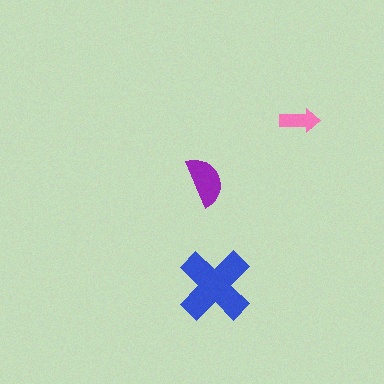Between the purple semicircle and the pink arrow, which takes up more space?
The purple semicircle.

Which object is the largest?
The blue cross.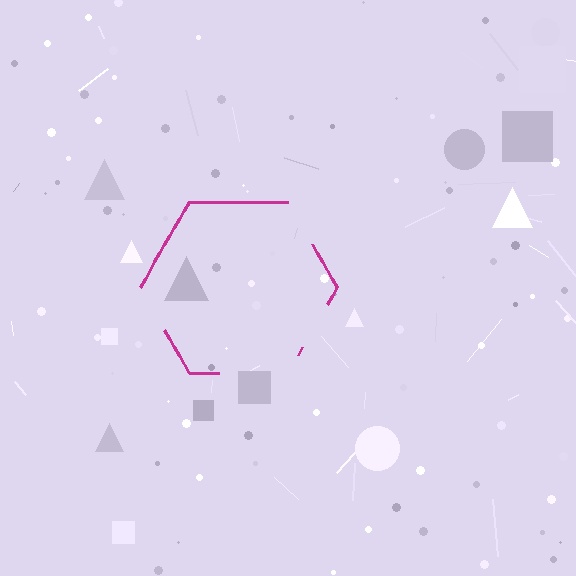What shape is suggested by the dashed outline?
The dashed outline suggests a hexagon.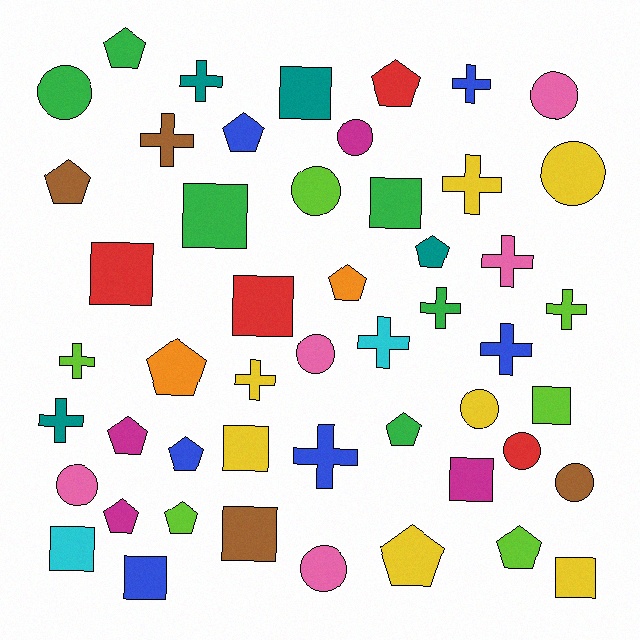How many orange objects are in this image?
There are 2 orange objects.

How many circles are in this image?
There are 11 circles.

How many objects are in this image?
There are 50 objects.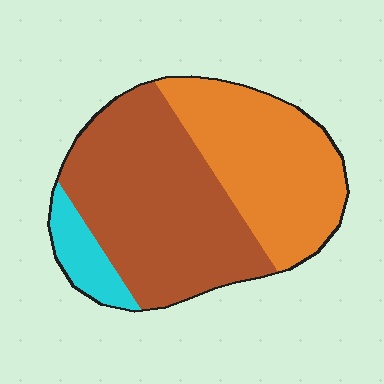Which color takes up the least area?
Cyan, at roughly 10%.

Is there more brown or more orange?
Brown.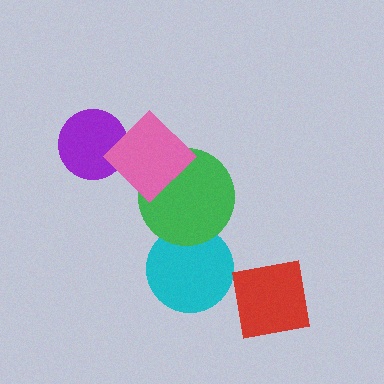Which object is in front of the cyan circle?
The green circle is in front of the cyan circle.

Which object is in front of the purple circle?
The pink diamond is in front of the purple circle.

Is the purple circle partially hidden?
Yes, it is partially covered by another shape.